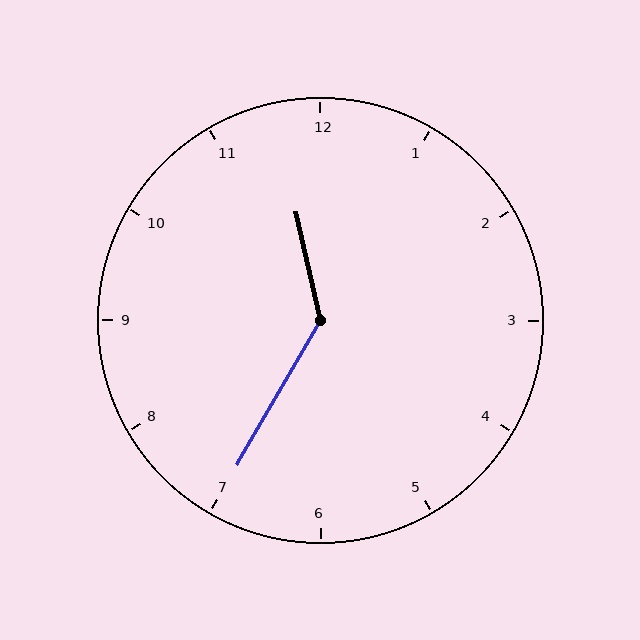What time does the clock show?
11:35.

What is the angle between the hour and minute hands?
Approximately 138 degrees.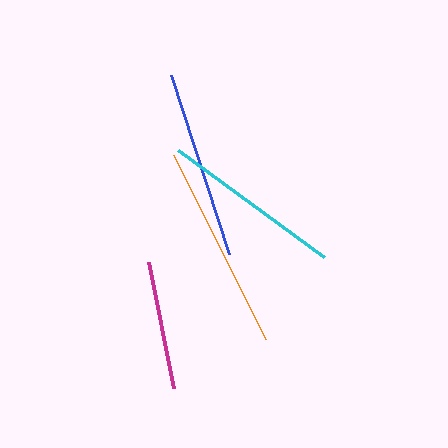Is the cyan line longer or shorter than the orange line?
The orange line is longer than the cyan line.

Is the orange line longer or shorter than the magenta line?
The orange line is longer than the magenta line.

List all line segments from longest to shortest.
From longest to shortest: orange, blue, cyan, magenta.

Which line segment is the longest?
The orange line is the longest at approximately 206 pixels.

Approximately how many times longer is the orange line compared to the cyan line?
The orange line is approximately 1.1 times the length of the cyan line.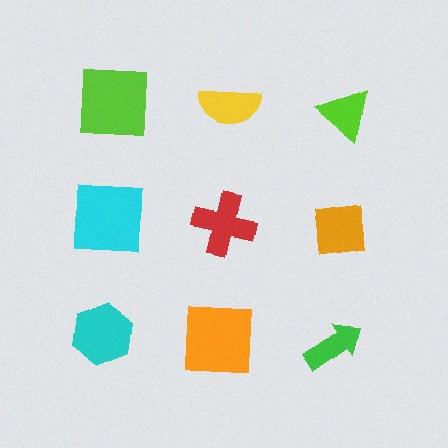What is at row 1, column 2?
A yellow semicircle.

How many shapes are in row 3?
3 shapes.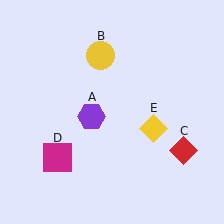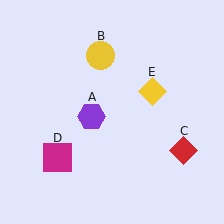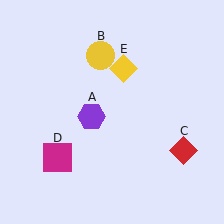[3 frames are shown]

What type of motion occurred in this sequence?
The yellow diamond (object E) rotated counterclockwise around the center of the scene.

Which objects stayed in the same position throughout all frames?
Purple hexagon (object A) and yellow circle (object B) and red diamond (object C) and magenta square (object D) remained stationary.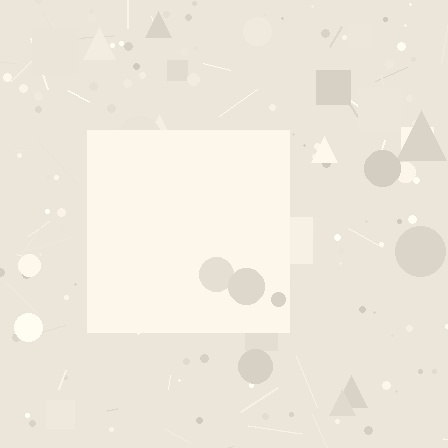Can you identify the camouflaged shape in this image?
The camouflaged shape is a square.